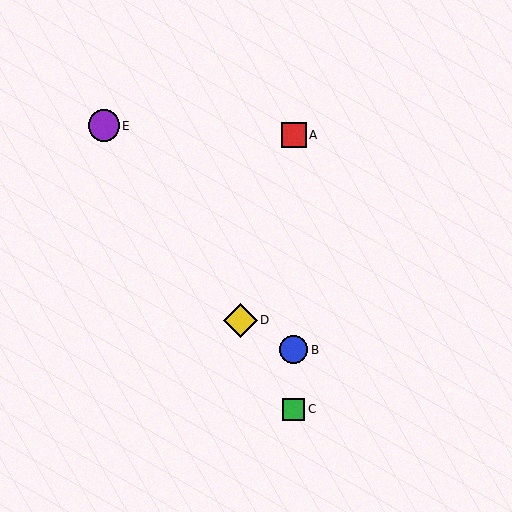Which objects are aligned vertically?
Objects A, B, C are aligned vertically.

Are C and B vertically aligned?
Yes, both are at x≈294.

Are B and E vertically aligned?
No, B is at x≈294 and E is at x≈104.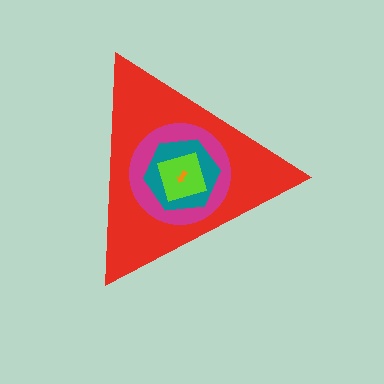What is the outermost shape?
The red triangle.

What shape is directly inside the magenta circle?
The teal hexagon.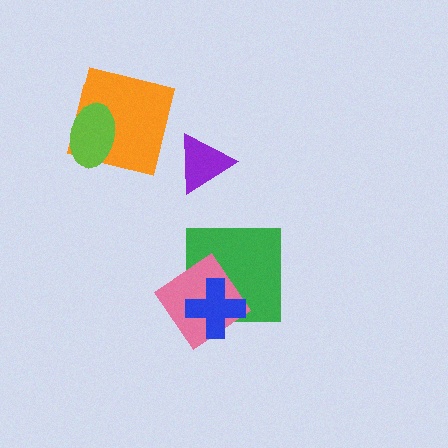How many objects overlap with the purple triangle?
0 objects overlap with the purple triangle.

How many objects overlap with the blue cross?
2 objects overlap with the blue cross.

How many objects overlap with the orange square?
1 object overlaps with the orange square.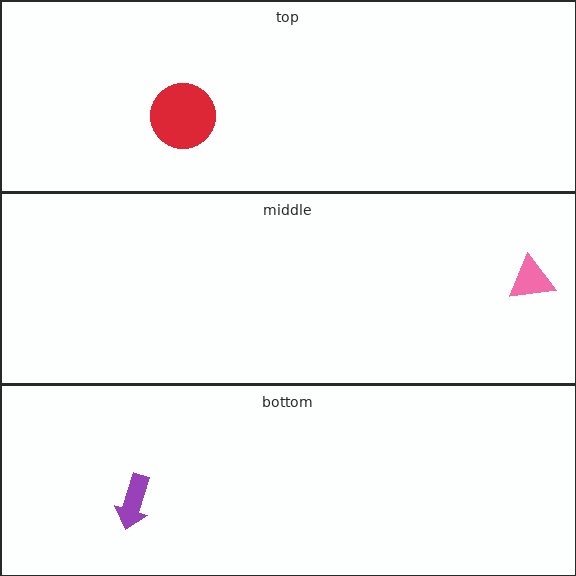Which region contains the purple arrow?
The bottom region.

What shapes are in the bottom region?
The purple arrow.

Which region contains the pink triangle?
The middle region.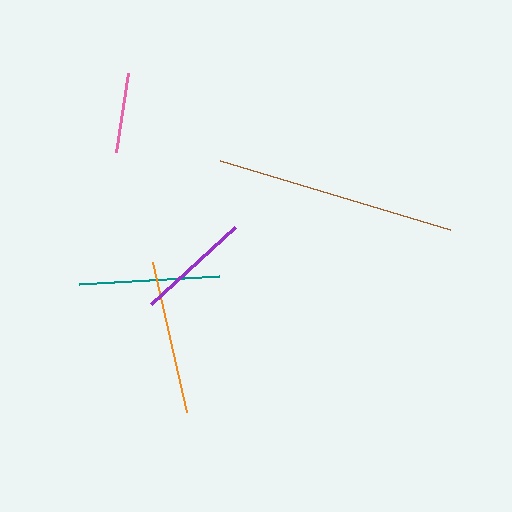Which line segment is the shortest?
The pink line is the shortest at approximately 80 pixels.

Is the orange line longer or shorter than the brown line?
The brown line is longer than the orange line.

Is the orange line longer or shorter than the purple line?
The orange line is longer than the purple line.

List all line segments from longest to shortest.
From longest to shortest: brown, orange, teal, purple, pink.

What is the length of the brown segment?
The brown segment is approximately 240 pixels long.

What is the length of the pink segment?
The pink segment is approximately 80 pixels long.